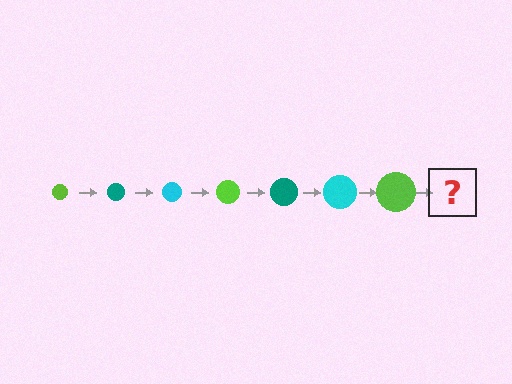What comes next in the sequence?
The next element should be a teal circle, larger than the previous one.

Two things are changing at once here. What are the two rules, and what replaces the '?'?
The two rules are that the circle grows larger each step and the color cycles through lime, teal, and cyan. The '?' should be a teal circle, larger than the previous one.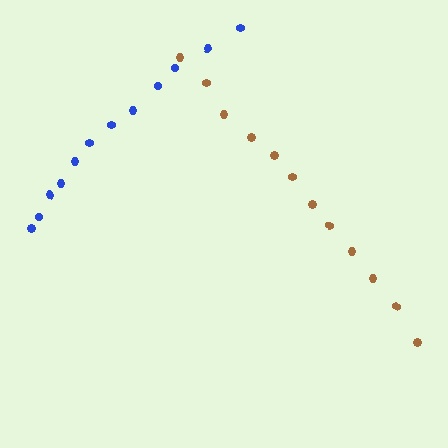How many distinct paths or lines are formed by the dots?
There are 2 distinct paths.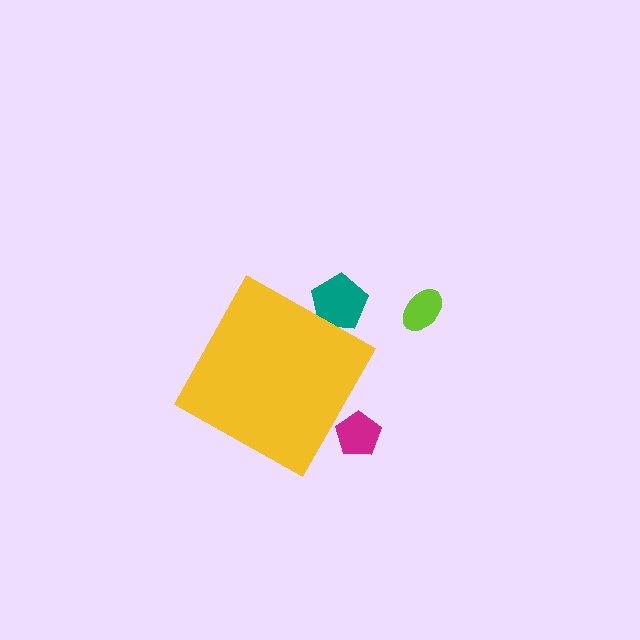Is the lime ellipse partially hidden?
No, the lime ellipse is fully visible.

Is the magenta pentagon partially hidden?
Yes, the magenta pentagon is partially hidden behind the yellow diamond.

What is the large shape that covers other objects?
A yellow diamond.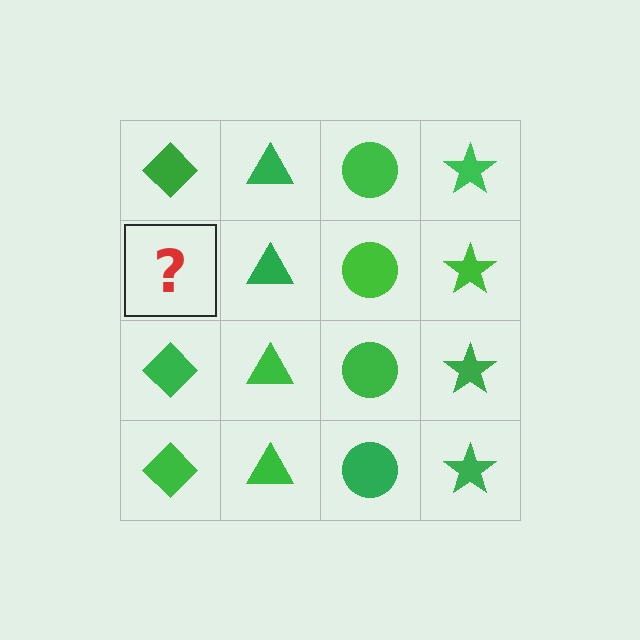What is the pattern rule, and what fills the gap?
The rule is that each column has a consistent shape. The gap should be filled with a green diamond.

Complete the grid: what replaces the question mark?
The question mark should be replaced with a green diamond.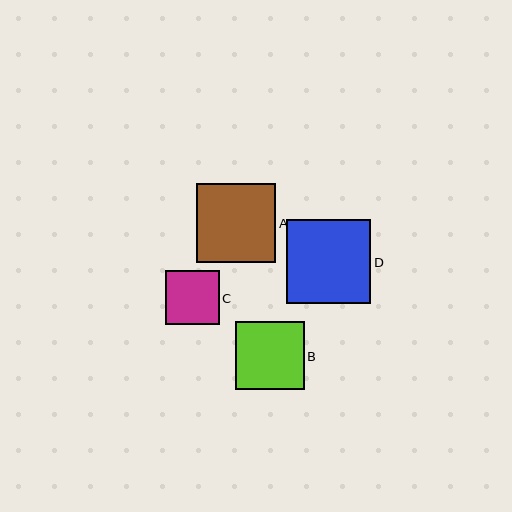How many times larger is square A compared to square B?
Square A is approximately 1.2 times the size of square B.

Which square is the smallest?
Square C is the smallest with a size of approximately 54 pixels.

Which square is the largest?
Square D is the largest with a size of approximately 84 pixels.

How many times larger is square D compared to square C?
Square D is approximately 1.6 times the size of square C.